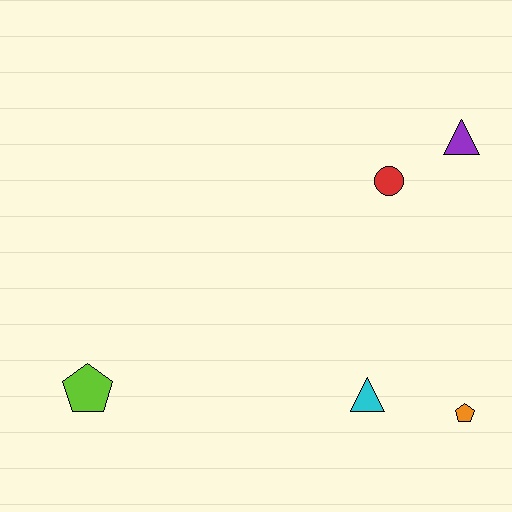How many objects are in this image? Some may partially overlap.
There are 5 objects.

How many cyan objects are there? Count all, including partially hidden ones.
There is 1 cyan object.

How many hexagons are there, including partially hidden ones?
There are no hexagons.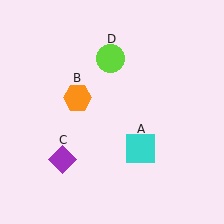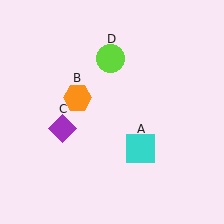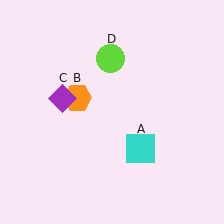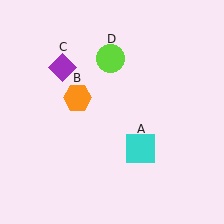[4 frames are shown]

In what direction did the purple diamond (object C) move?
The purple diamond (object C) moved up.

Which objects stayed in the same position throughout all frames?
Cyan square (object A) and orange hexagon (object B) and lime circle (object D) remained stationary.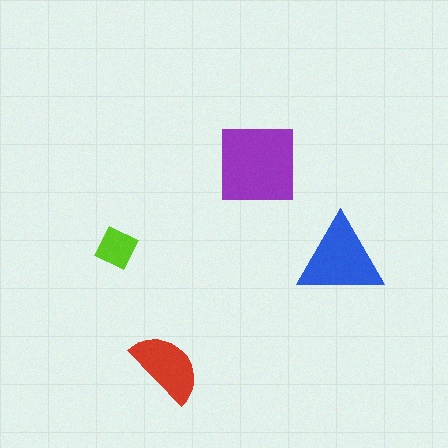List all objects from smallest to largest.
The lime diamond, the red semicircle, the blue triangle, the purple square.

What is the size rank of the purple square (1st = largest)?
1st.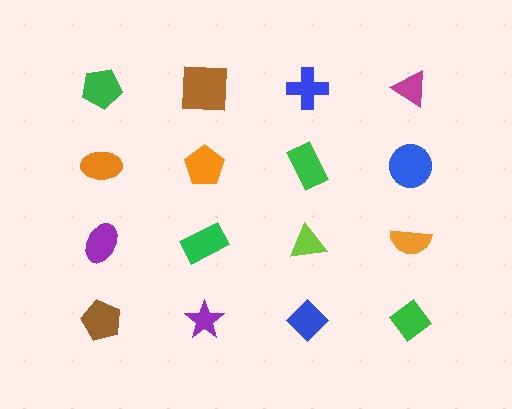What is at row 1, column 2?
A brown square.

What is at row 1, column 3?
A blue cross.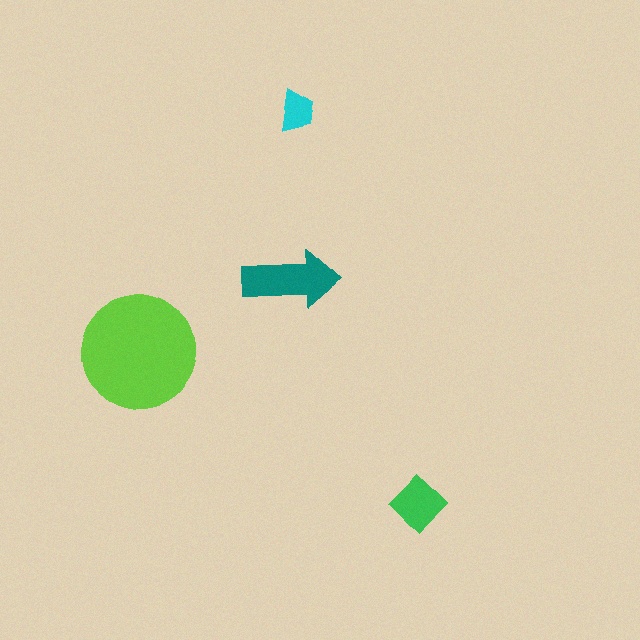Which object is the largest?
The lime circle.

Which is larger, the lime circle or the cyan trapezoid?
The lime circle.